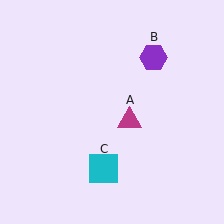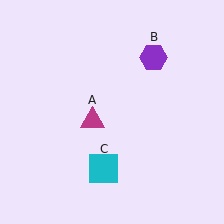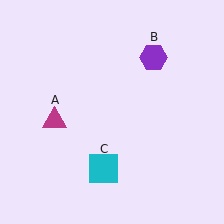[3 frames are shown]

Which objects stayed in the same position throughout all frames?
Purple hexagon (object B) and cyan square (object C) remained stationary.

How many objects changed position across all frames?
1 object changed position: magenta triangle (object A).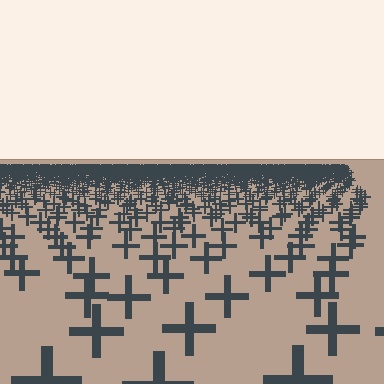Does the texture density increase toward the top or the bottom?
Density increases toward the top.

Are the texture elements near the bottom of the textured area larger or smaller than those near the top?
Larger. Near the bottom, elements are closer to the viewer and appear at a bigger on-screen size.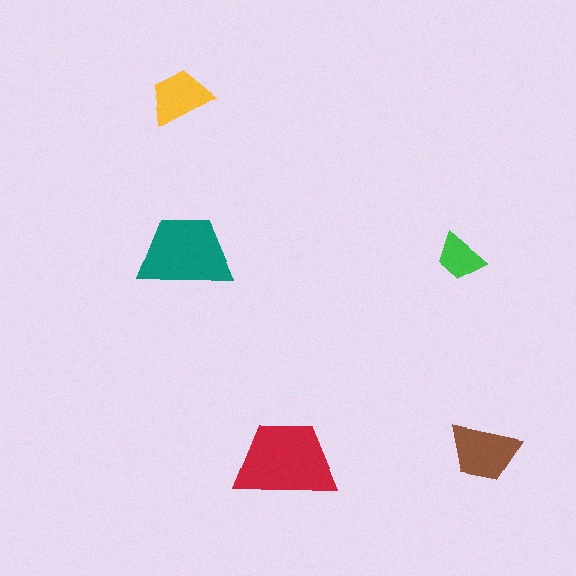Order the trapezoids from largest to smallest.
the red one, the teal one, the brown one, the yellow one, the green one.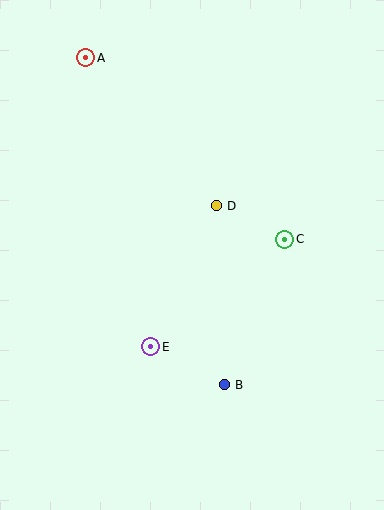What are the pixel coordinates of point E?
Point E is at (151, 347).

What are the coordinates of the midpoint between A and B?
The midpoint between A and B is at (155, 221).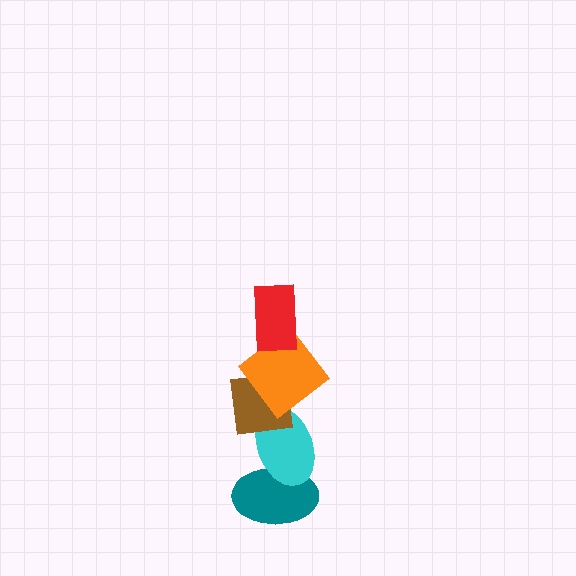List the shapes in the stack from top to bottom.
From top to bottom: the red rectangle, the orange diamond, the brown square, the cyan ellipse, the teal ellipse.